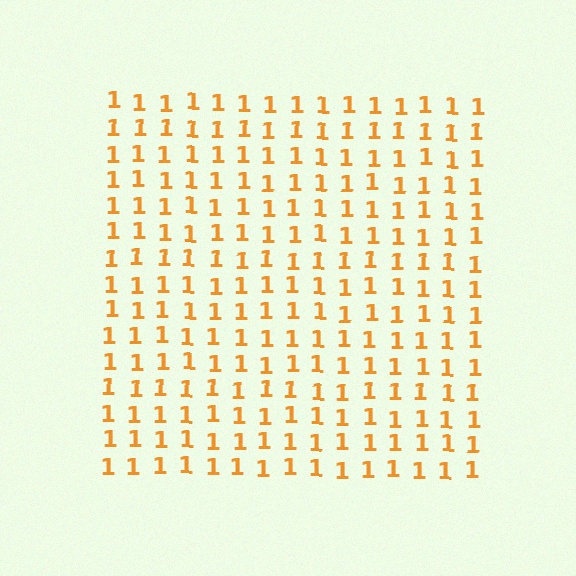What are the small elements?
The small elements are digit 1's.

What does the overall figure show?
The overall figure shows a square.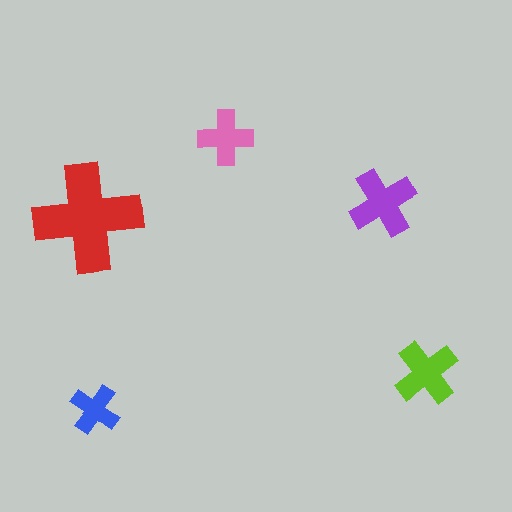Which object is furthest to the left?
The red cross is leftmost.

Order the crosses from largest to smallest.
the red one, the purple one, the lime one, the pink one, the blue one.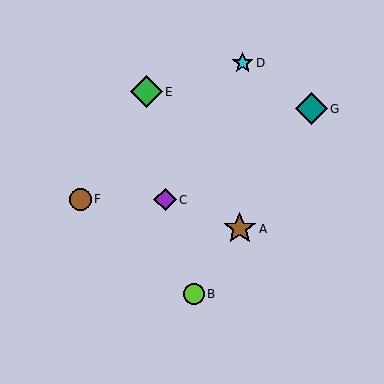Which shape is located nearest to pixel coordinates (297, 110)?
The teal diamond (labeled G) at (311, 109) is nearest to that location.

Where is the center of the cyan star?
The center of the cyan star is at (243, 63).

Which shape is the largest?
The brown star (labeled A) is the largest.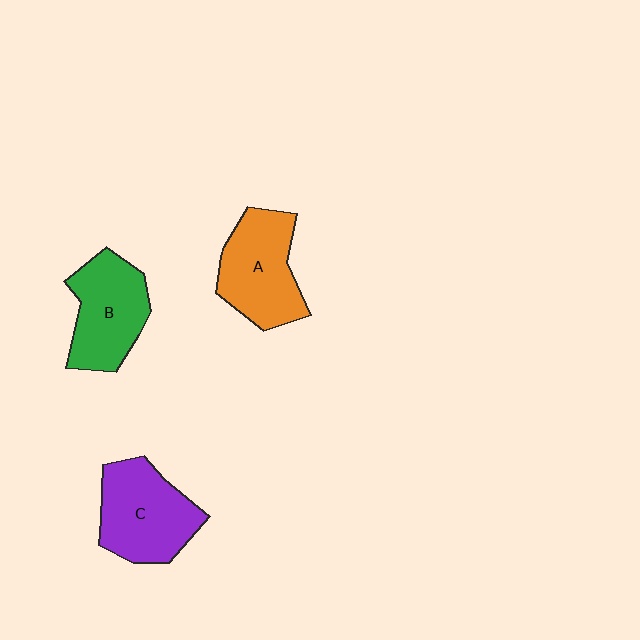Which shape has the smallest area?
Shape B (green).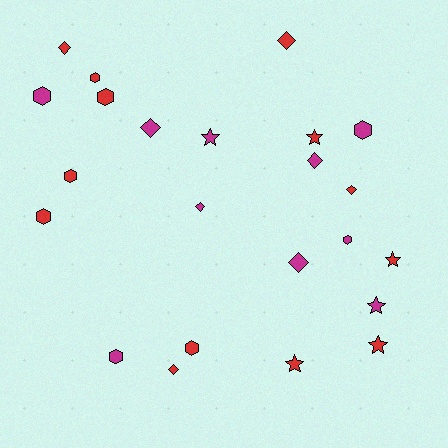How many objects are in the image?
There are 23 objects.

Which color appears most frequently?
Red, with 13 objects.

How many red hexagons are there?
There are 5 red hexagons.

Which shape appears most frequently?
Hexagon, with 9 objects.